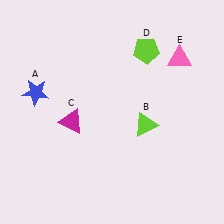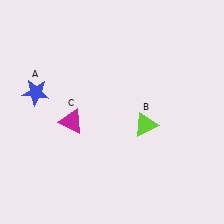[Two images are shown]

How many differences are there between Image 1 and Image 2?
There are 2 differences between the two images.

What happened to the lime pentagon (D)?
The lime pentagon (D) was removed in Image 2. It was in the top-right area of Image 1.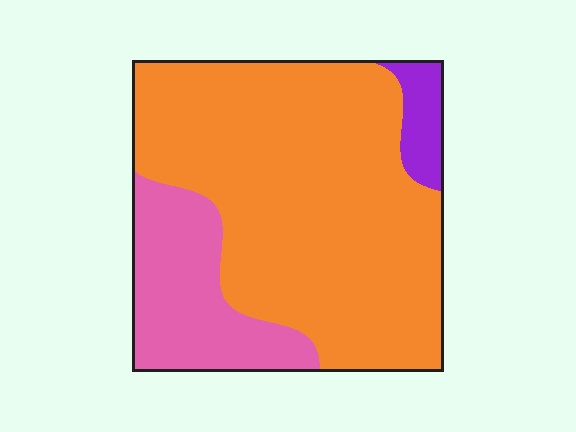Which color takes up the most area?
Orange, at roughly 70%.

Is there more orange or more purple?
Orange.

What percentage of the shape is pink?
Pink takes up about one fifth (1/5) of the shape.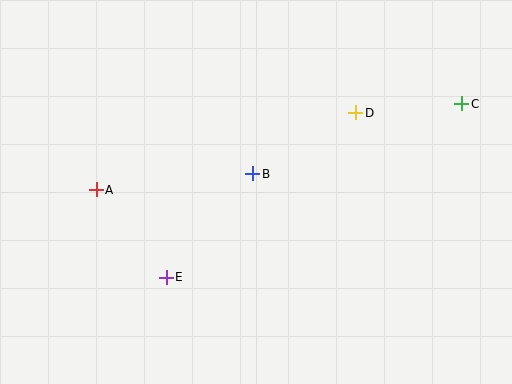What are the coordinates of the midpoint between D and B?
The midpoint between D and B is at (304, 143).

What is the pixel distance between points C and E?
The distance between C and E is 343 pixels.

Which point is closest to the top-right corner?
Point C is closest to the top-right corner.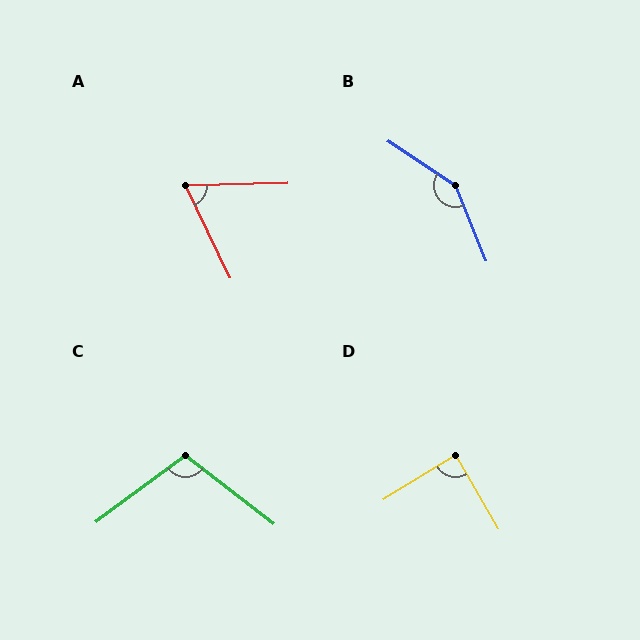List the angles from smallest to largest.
A (65°), D (89°), C (105°), B (145°).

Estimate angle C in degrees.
Approximately 105 degrees.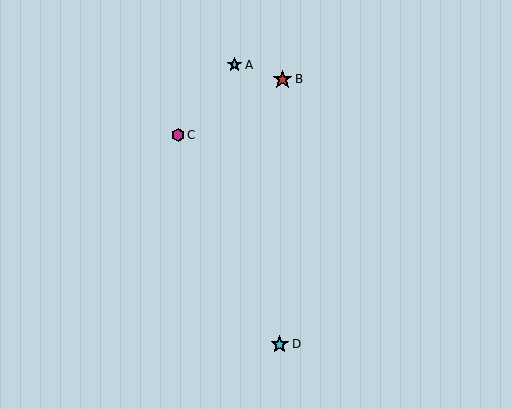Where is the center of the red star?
The center of the red star is at (283, 79).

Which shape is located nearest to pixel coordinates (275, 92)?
The red star (labeled B) at (283, 79) is nearest to that location.